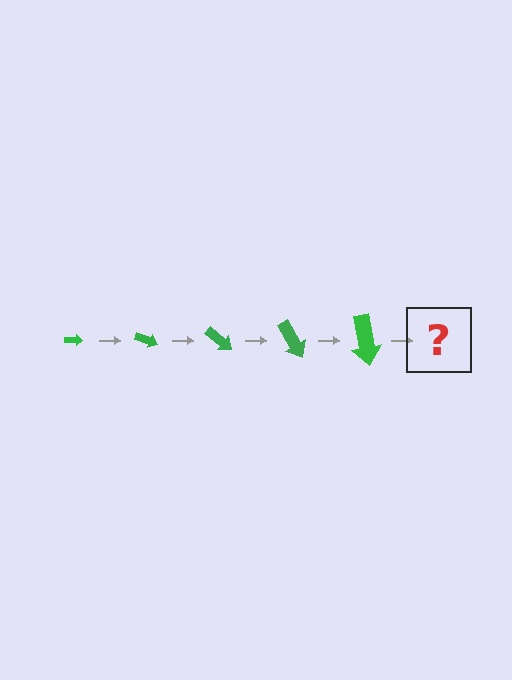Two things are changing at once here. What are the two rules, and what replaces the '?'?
The two rules are that the arrow grows larger each step and it rotates 20 degrees each step. The '?' should be an arrow, larger than the previous one and rotated 100 degrees from the start.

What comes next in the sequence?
The next element should be an arrow, larger than the previous one and rotated 100 degrees from the start.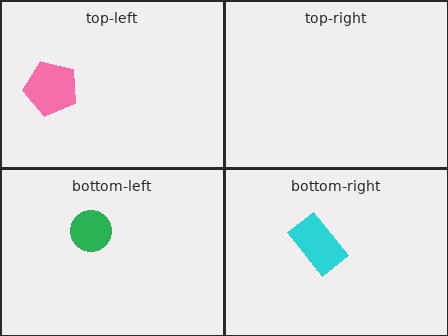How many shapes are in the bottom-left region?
1.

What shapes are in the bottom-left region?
The green circle.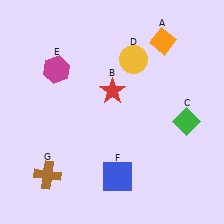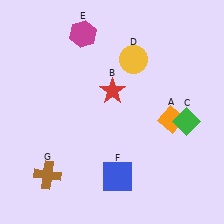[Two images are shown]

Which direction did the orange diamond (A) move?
The orange diamond (A) moved down.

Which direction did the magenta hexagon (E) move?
The magenta hexagon (E) moved up.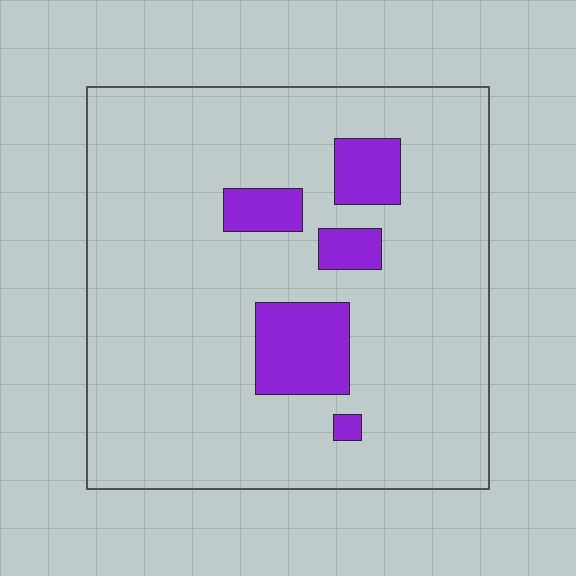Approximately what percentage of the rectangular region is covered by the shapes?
Approximately 10%.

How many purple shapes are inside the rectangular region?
5.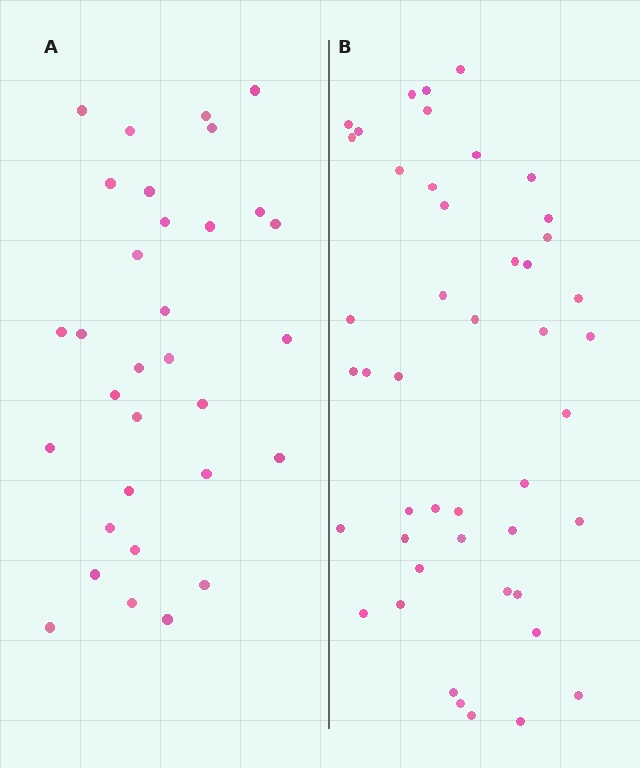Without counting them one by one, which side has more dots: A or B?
Region B (the right region) has more dots.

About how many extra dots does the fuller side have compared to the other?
Region B has approximately 15 more dots than region A.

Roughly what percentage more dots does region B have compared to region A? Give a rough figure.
About 45% more.